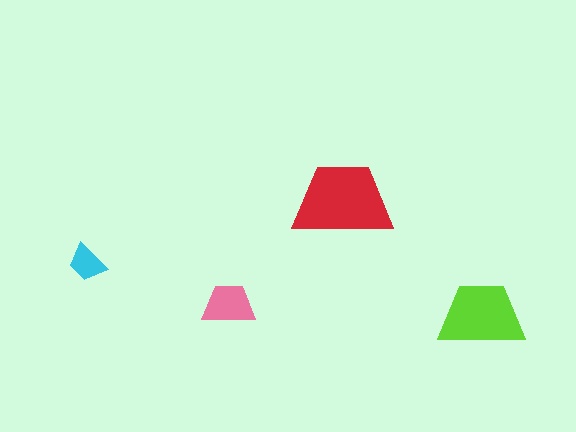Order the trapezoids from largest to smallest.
the red one, the lime one, the pink one, the cyan one.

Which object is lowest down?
The lime trapezoid is bottommost.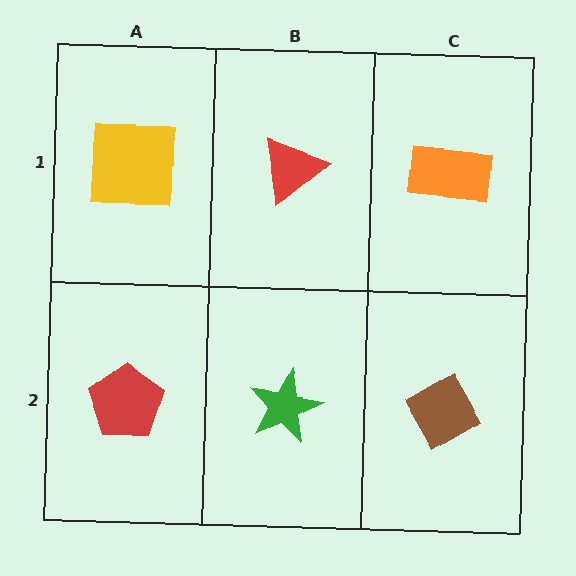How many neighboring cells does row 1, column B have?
3.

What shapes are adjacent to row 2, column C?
An orange rectangle (row 1, column C), a green star (row 2, column B).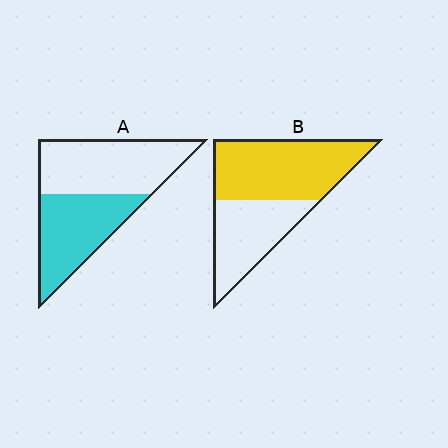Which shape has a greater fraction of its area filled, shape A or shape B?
Shape B.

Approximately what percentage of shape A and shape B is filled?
A is approximately 45% and B is approximately 60%.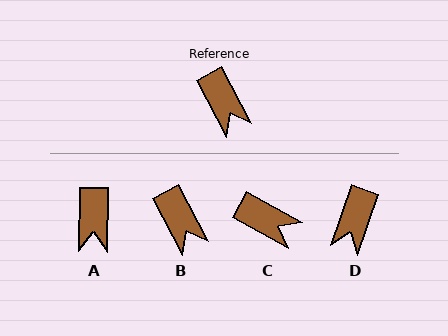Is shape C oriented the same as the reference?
No, it is off by about 33 degrees.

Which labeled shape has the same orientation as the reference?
B.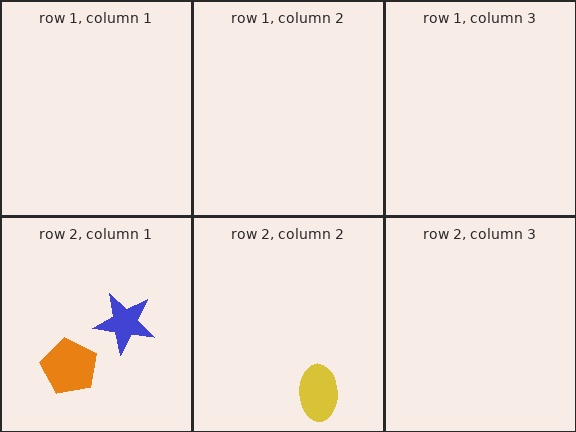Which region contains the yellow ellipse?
The row 2, column 2 region.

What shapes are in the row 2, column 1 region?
The orange pentagon, the blue star.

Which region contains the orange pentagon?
The row 2, column 1 region.